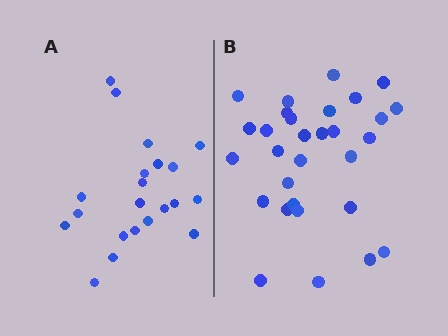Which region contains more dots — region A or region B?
Region B (the right region) has more dots.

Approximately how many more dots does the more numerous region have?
Region B has roughly 8 or so more dots than region A.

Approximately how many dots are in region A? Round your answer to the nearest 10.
About 20 dots. (The exact count is 21, which rounds to 20.)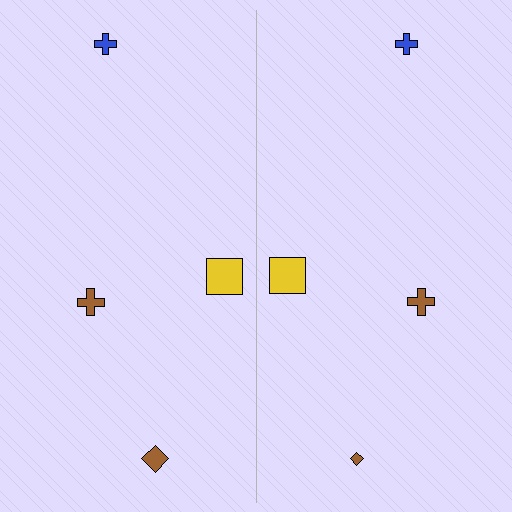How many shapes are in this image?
There are 8 shapes in this image.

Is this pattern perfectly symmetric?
No, the pattern is not perfectly symmetric. The brown diamond on the right side has a different size than its mirror counterpart.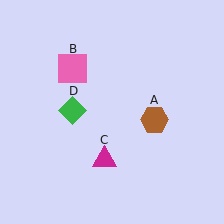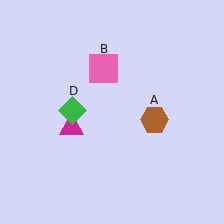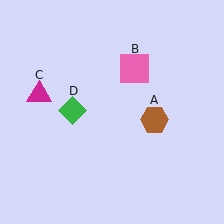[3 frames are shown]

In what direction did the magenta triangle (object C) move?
The magenta triangle (object C) moved up and to the left.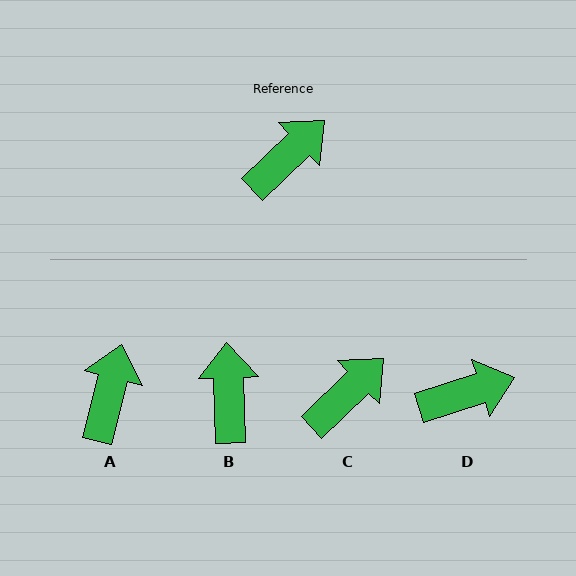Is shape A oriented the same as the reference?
No, it is off by about 32 degrees.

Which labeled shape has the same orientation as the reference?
C.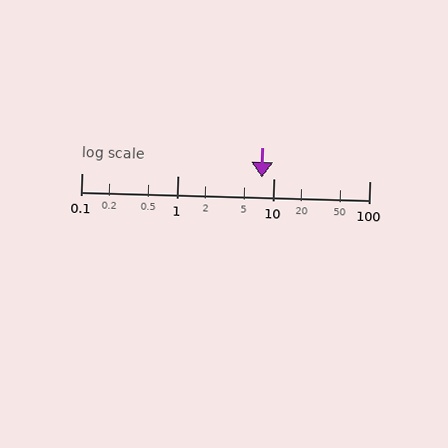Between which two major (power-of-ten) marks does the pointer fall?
The pointer is between 1 and 10.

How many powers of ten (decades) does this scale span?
The scale spans 3 decades, from 0.1 to 100.